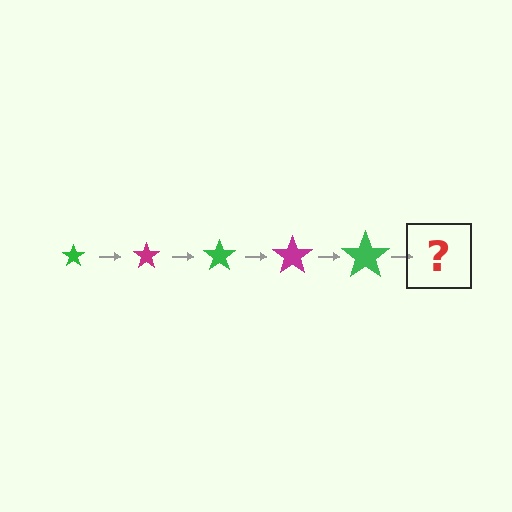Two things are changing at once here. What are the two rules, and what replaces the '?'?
The two rules are that the star grows larger each step and the color cycles through green and magenta. The '?' should be a magenta star, larger than the previous one.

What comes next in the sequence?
The next element should be a magenta star, larger than the previous one.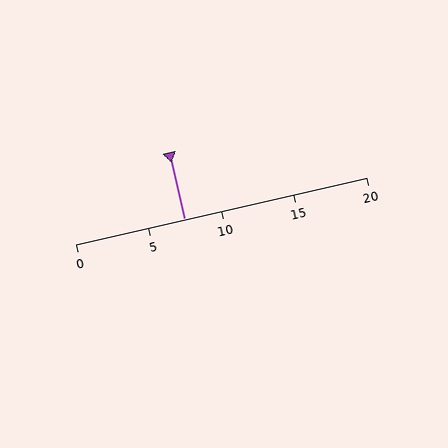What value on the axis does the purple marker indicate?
The marker indicates approximately 7.5.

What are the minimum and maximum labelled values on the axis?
The axis runs from 0 to 20.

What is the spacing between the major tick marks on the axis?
The major ticks are spaced 5 apart.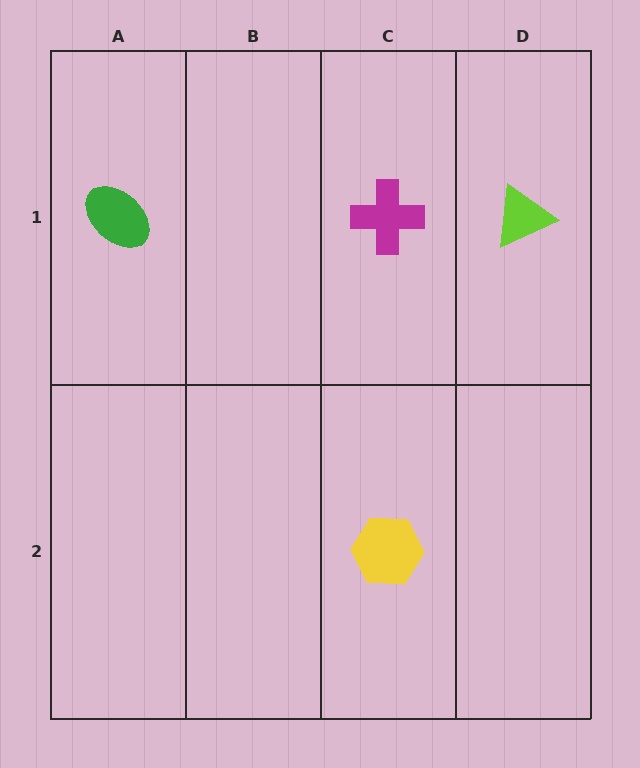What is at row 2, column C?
A yellow hexagon.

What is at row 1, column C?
A magenta cross.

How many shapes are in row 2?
1 shape.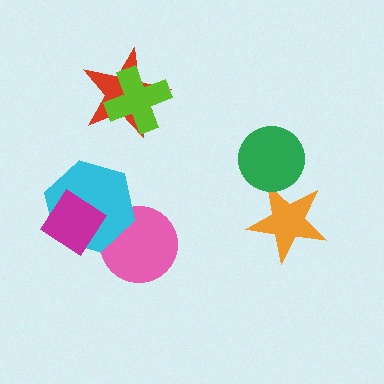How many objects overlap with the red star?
1 object overlaps with the red star.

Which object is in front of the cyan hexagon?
The magenta diamond is in front of the cyan hexagon.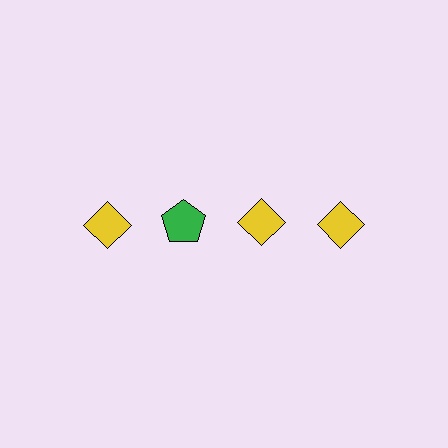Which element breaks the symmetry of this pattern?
The green pentagon in the top row, second from left column breaks the symmetry. All other shapes are yellow diamonds.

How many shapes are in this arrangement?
There are 4 shapes arranged in a grid pattern.